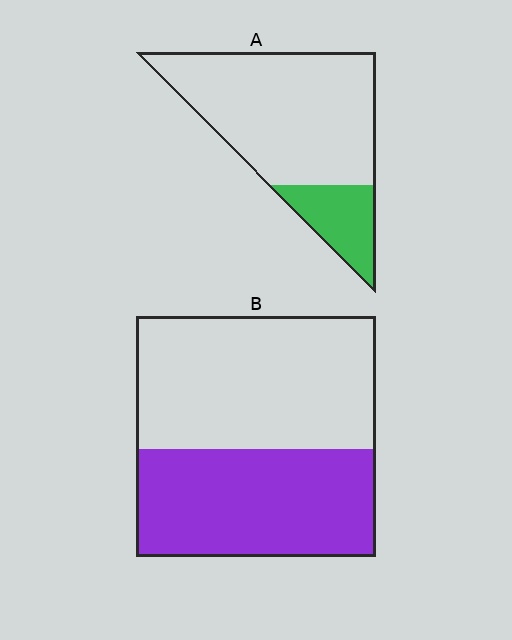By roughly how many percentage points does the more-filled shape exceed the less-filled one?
By roughly 25 percentage points (B over A).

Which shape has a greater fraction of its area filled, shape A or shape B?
Shape B.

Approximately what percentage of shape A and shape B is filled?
A is approximately 20% and B is approximately 45%.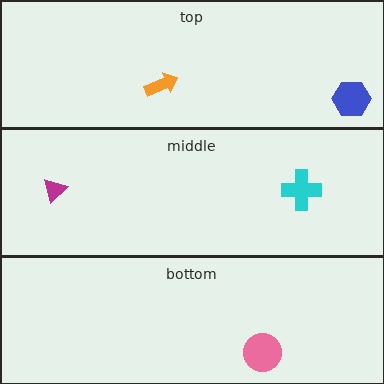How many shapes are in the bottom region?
1.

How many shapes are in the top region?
2.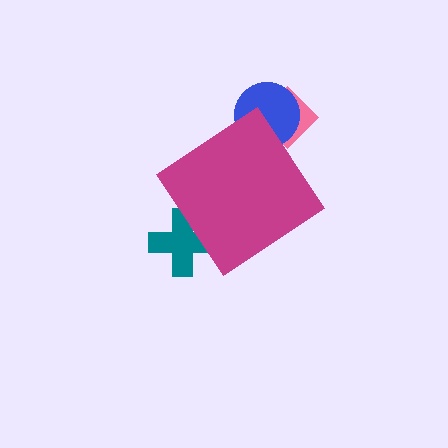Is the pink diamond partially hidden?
Yes, the pink diamond is partially hidden behind the magenta diamond.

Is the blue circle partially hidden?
Yes, the blue circle is partially hidden behind the magenta diamond.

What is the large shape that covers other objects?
A magenta diamond.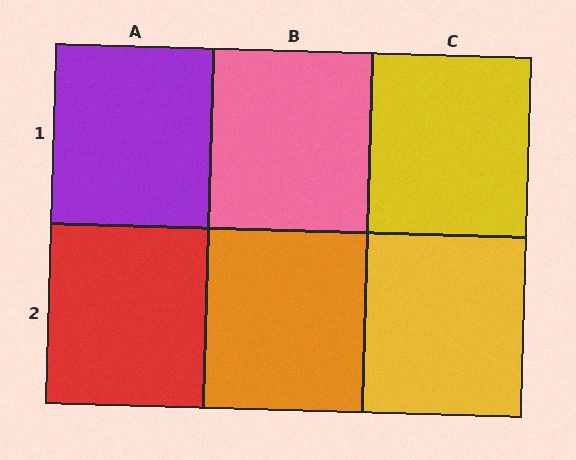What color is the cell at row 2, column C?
Yellow.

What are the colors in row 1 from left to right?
Purple, pink, yellow.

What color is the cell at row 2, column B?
Orange.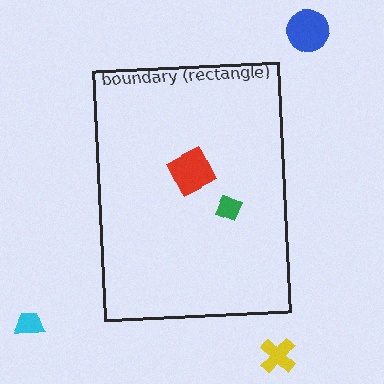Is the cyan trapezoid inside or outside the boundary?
Outside.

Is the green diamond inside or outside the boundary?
Inside.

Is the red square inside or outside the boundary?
Inside.